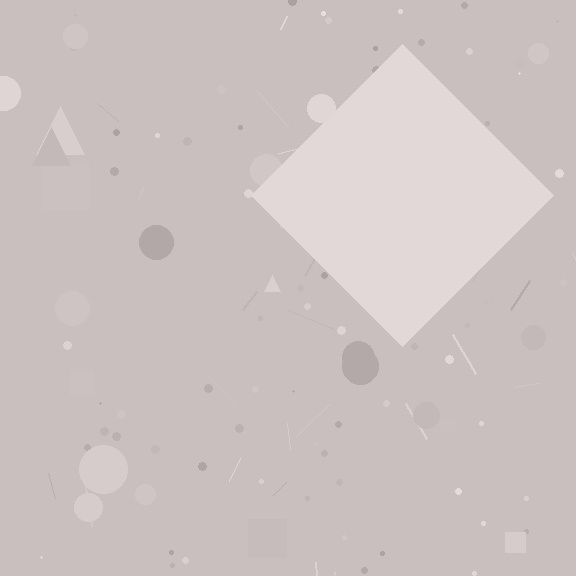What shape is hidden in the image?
A diamond is hidden in the image.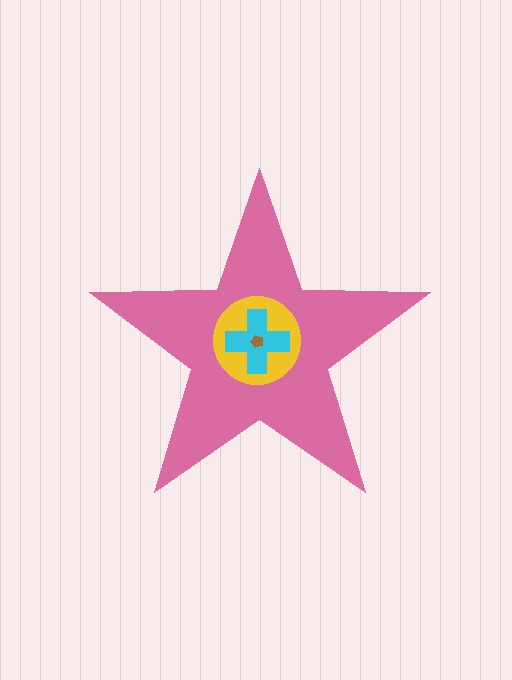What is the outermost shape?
The pink star.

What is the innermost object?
The brown pentagon.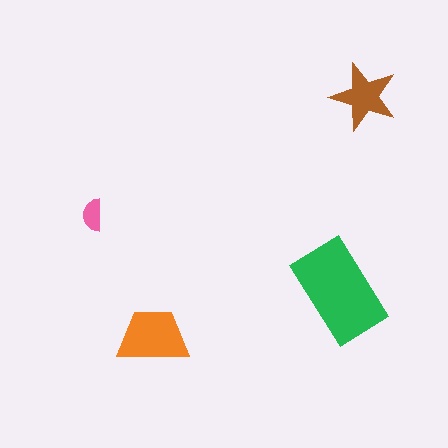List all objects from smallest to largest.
The pink semicircle, the brown star, the orange trapezoid, the green rectangle.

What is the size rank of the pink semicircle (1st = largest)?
4th.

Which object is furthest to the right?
The brown star is rightmost.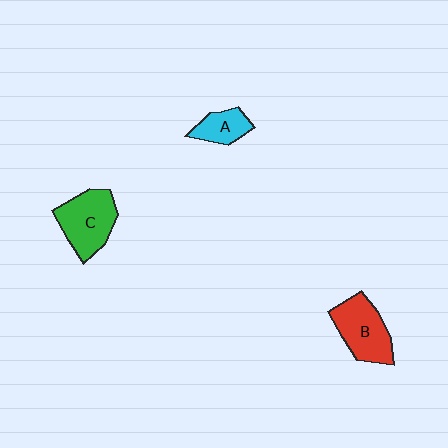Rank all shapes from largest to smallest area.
From largest to smallest: C (green), B (red), A (cyan).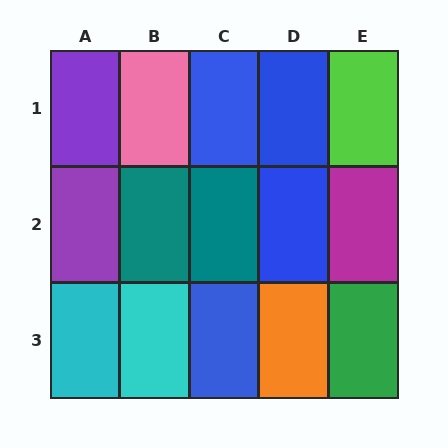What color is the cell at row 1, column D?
Blue.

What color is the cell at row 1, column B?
Pink.